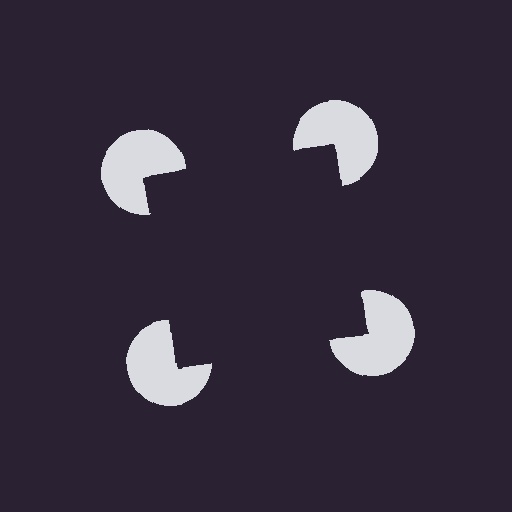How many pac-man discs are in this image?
There are 4 — one at each vertex of the illusory square.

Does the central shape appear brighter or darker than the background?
It typically appears slightly darker than the background, even though no actual brightness change is drawn.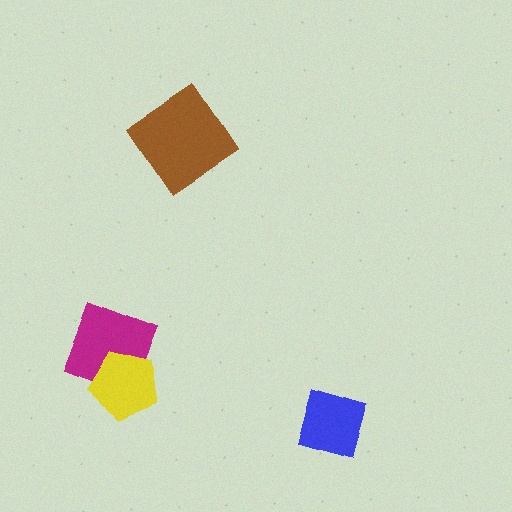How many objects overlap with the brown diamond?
0 objects overlap with the brown diamond.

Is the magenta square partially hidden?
Yes, it is partially covered by another shape.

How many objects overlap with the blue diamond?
0 objects overlap with the blue diamond.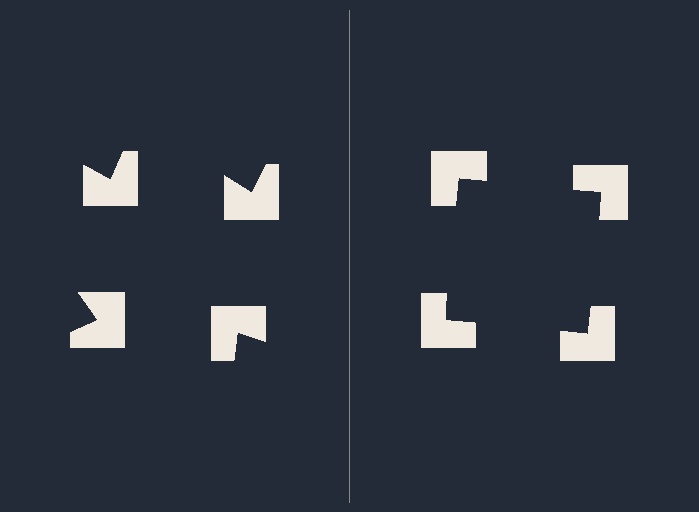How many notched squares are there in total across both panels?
8 — 4 on each side.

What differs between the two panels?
The notched squares are positioned identically on both sides; only the wedge orientations differ. On the right they align to a square; on the left they are misaligned.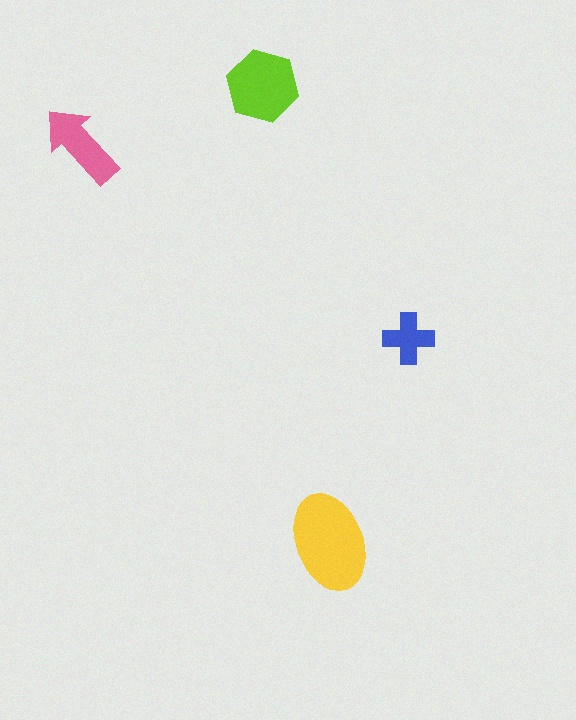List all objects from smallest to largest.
The blue cross, the pink arrow, the lime hexagon, the yellow ellipse.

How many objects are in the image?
There are 4 objects in the image.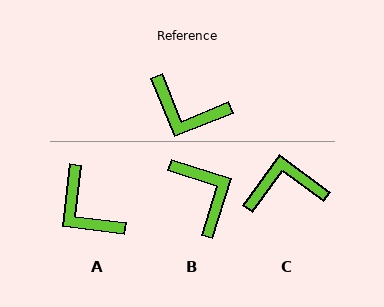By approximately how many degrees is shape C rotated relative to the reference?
Approximately 148 degrees clockwise.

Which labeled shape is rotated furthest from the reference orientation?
C, about 148 degrees away.